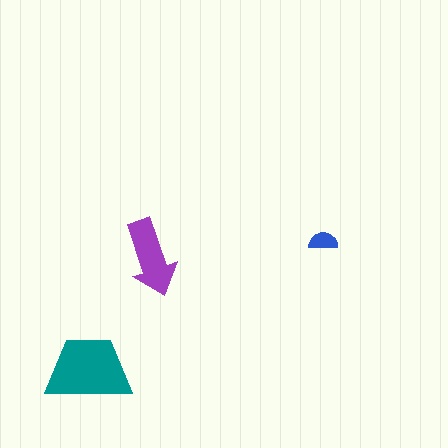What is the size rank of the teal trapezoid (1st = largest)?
1st.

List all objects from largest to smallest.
The teal trapezoid, the purple arrow, the blue semicircle.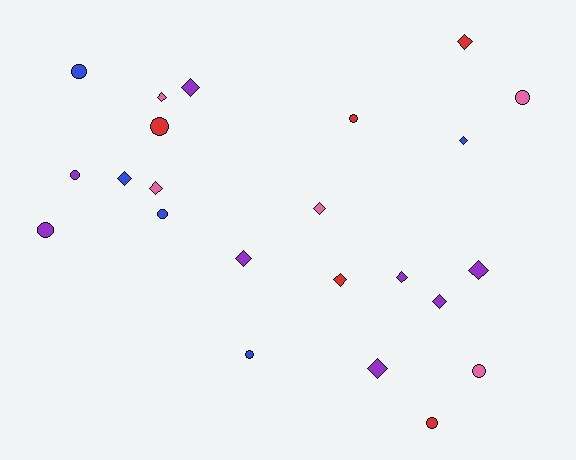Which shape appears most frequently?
Diamond, with 13 objects.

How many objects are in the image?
There are 23 objects.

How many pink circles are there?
There are 2 pink circles.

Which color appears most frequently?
Purple, with 8 objects.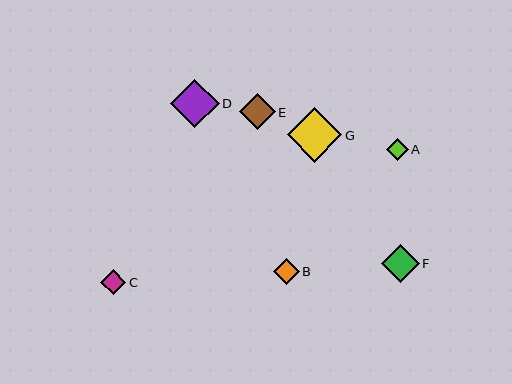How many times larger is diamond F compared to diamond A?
Diamond F is approximately 1.7 times the size of diamond A.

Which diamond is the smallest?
Diamond A is the smallest with a size of approximately 22 pixels.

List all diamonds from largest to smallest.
From largest to smallest: G, D, F, E, B, C, A.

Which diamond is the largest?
Diamond G is the largest with a size of approximately 55 pixels.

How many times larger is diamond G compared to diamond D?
Diamond G is approximately 1.1 times the size of diamond D.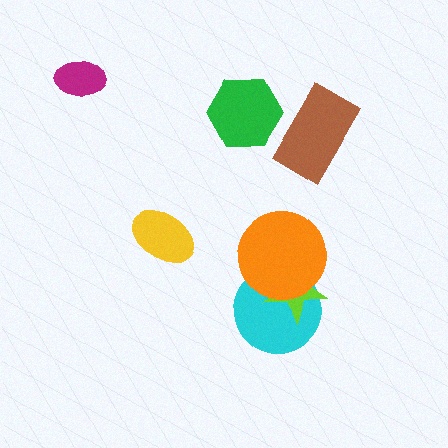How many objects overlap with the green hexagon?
0 objects overlap with the green hexagon.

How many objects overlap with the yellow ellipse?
0 objects overlap with the yellow ellipse.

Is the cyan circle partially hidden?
Yes, it is partially covered by another shape.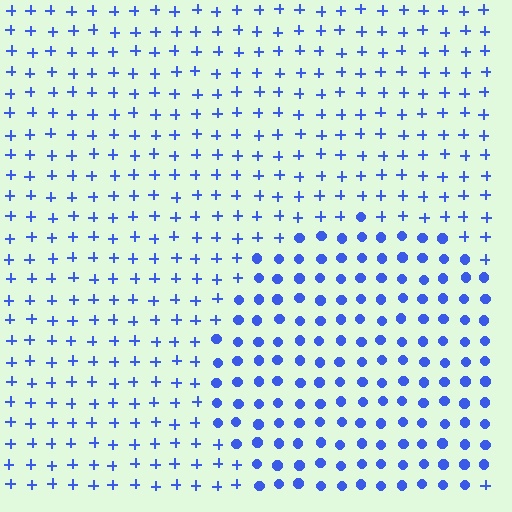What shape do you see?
I see a circle.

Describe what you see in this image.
The image is filled with small blue elements arranged in a uniform grid. A circle-shaped region contains circles, while the surrounding area contains plus signs. The boundary is defined purely by the change in element shape.